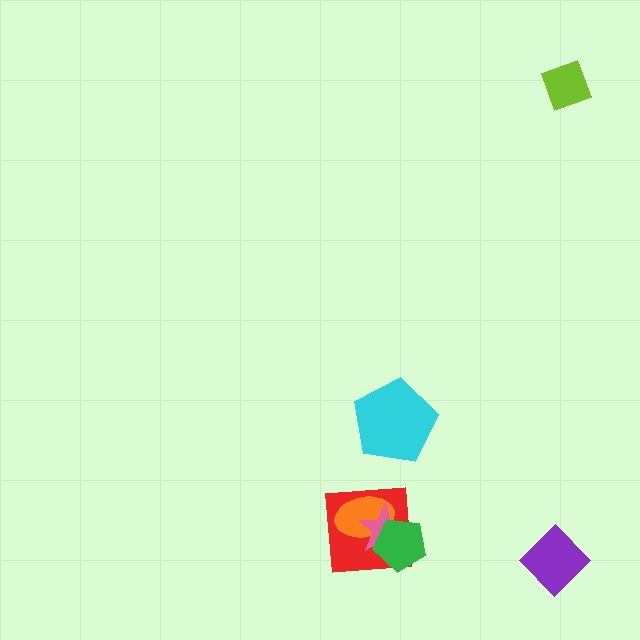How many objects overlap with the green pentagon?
3 objects overlap with the green pentagon.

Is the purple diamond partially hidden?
No, no other shape covers it.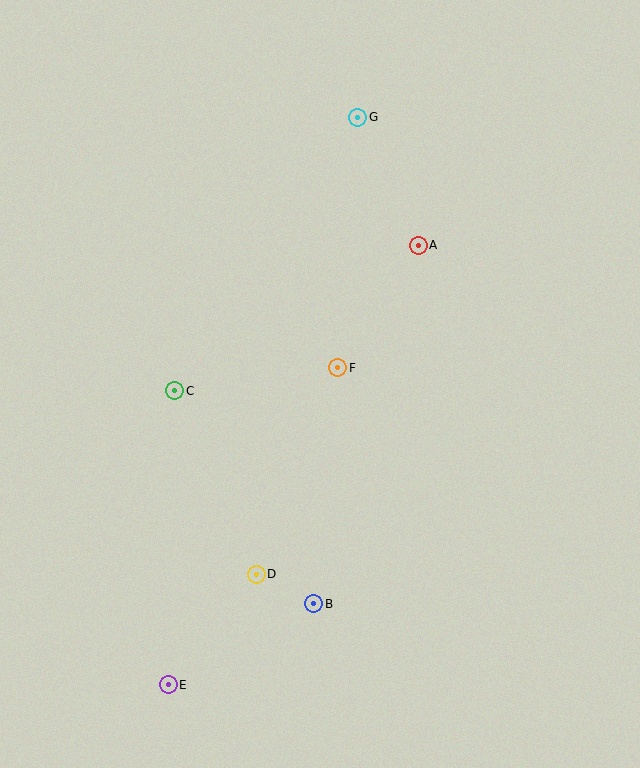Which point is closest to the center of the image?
Point F at (338, 368) is closest to the center.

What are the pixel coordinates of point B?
Point B is at (314, 604).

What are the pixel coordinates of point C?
Point C is at (175, 391).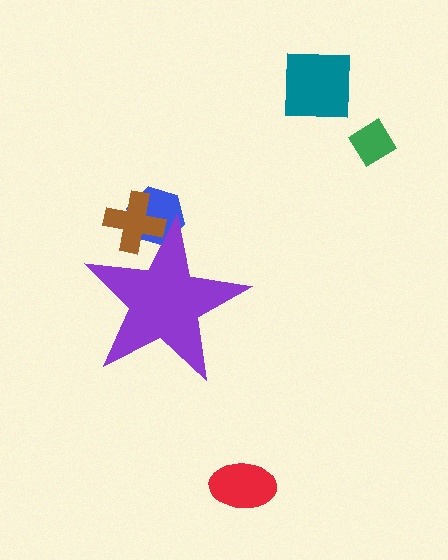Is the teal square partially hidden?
No, the teal square is fully visible.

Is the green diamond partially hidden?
No, the green diamond is fully visible.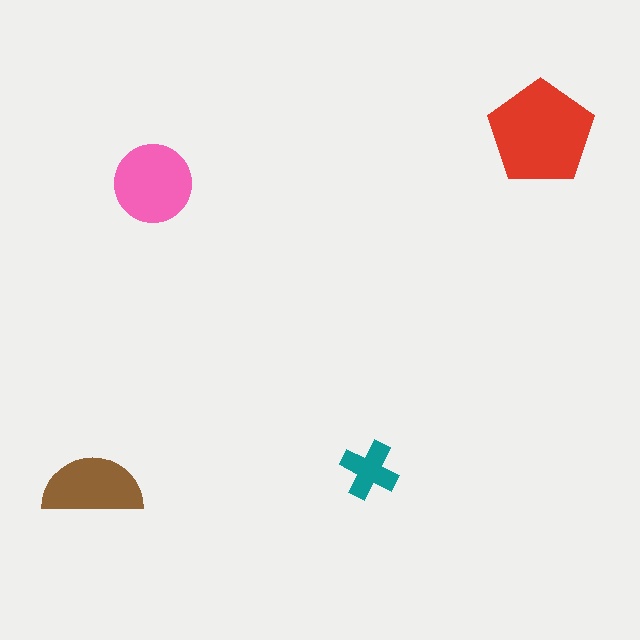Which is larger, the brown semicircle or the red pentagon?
The red pentagon.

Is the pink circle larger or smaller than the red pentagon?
Smaller.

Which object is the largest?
The red pentagon.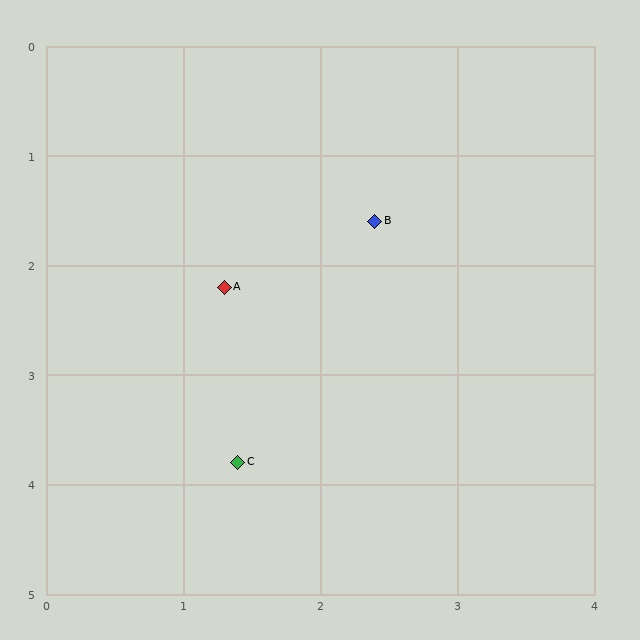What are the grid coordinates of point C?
Point C is at approximately (1.4, 3.8).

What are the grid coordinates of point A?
Point A is at approximately (1.3, 2.2).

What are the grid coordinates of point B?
Point B is at approximately (2.4, 1.6).